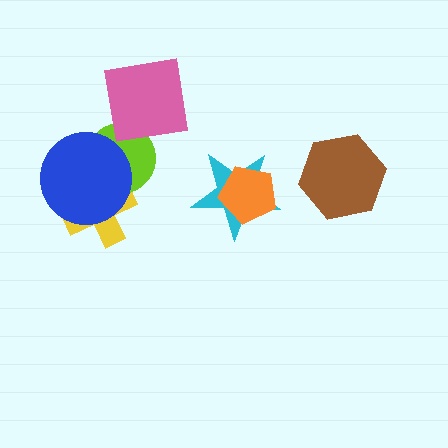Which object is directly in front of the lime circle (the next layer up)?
The blue circle is directly in front of the lime circle.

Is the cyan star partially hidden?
Yes, it is partially covered by another shape.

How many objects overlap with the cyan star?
1 object overlaps with the cyan star.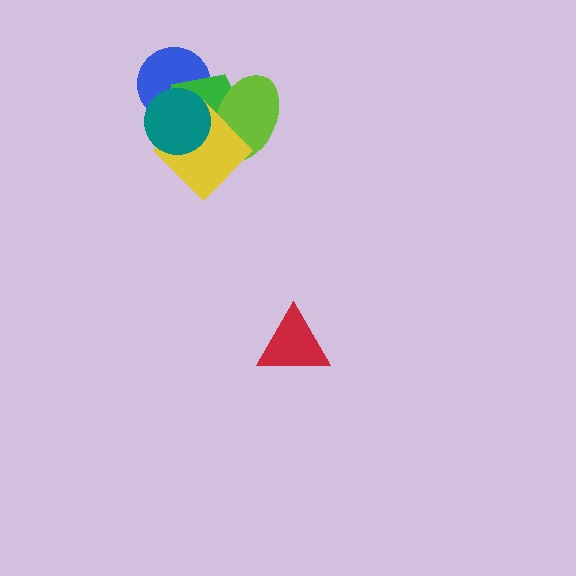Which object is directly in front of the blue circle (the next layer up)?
The green pentagon is directly in front of the blue circle.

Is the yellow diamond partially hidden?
Yes, it is partially covered by another shape.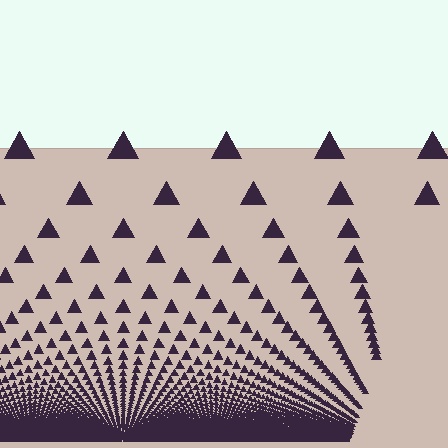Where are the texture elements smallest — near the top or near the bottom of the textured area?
Near the bottom.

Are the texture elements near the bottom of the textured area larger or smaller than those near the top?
Smaller. The gradient is inverted — elements near the bottom are smaller and denser.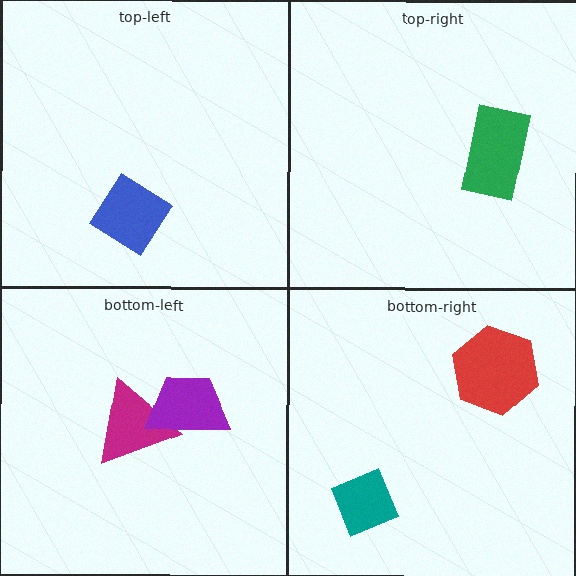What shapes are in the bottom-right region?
The teal diamond, the red hexagon.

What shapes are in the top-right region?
The green rectangle.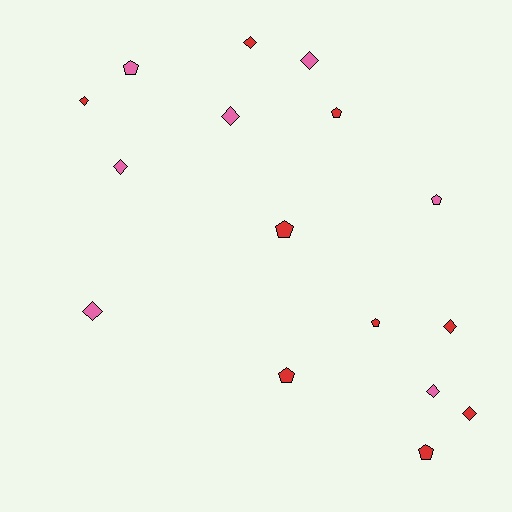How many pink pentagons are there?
There are 2 pink pentagons.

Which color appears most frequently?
Red, with 9 objects.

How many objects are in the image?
There are 16 objects.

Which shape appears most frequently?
Diamond, with 9 objects.